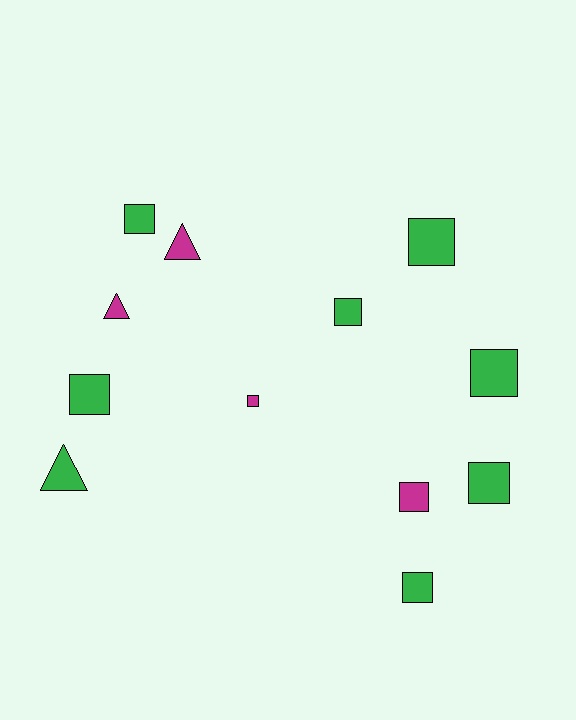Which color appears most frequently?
Green, with 8 objects.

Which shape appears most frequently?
Square, with 9 objects.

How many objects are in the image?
There are 12 objects.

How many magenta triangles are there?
There are 2 magenta triangles.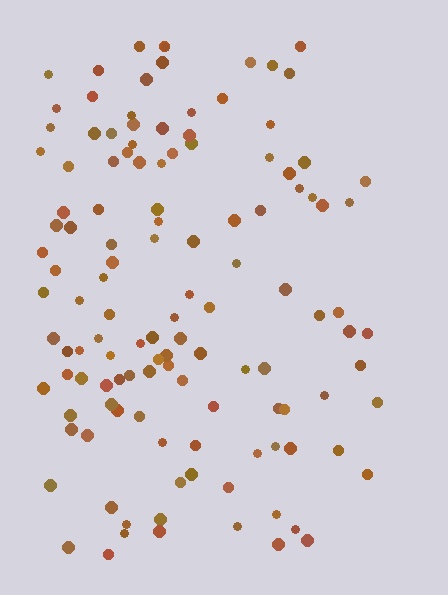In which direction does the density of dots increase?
From right to left, with the left side densest.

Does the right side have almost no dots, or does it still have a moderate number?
Still a moderate number, just noticeably fewer than the left.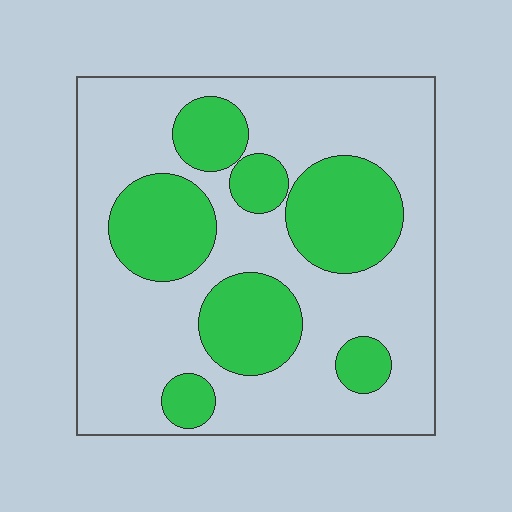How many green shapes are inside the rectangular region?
7.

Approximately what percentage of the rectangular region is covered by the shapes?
Approximately 30%.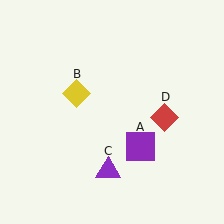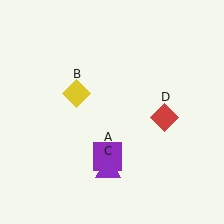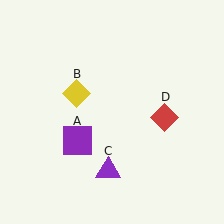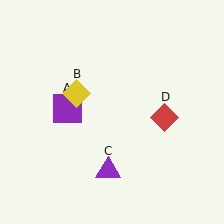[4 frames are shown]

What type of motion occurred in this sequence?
The purple square (object A) rotated clockwise around the center of the scene.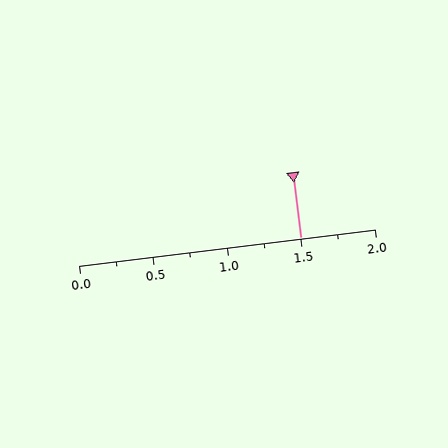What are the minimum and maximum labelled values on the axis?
The axis runs from 0.0 to 2.0.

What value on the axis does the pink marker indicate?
The marker indicates approximately 1.5.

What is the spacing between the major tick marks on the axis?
The major ticks are spaced 0.5 apart.